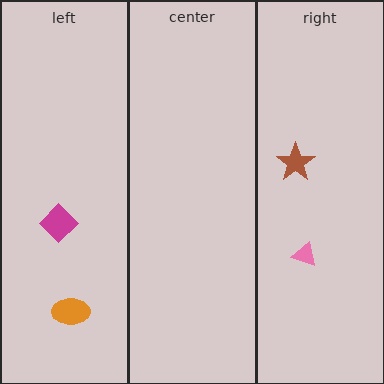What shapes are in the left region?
The magenta diamond, the orange ellipse.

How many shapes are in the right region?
2.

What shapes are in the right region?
The pink triangle, the brown star.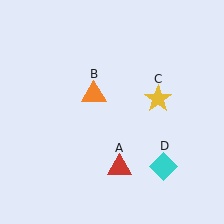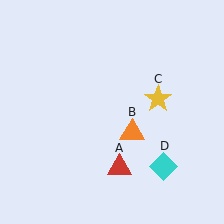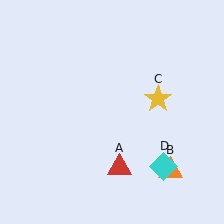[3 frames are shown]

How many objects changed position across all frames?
1 object changed position: orange triangle (object B).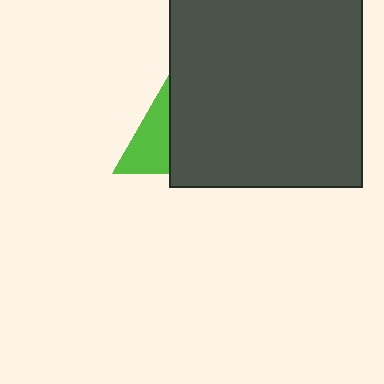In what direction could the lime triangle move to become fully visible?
The lime triangle could move left. That would shift it out from behind the dark gray square entirely.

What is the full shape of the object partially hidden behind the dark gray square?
The partially hidden object is a lime triangle.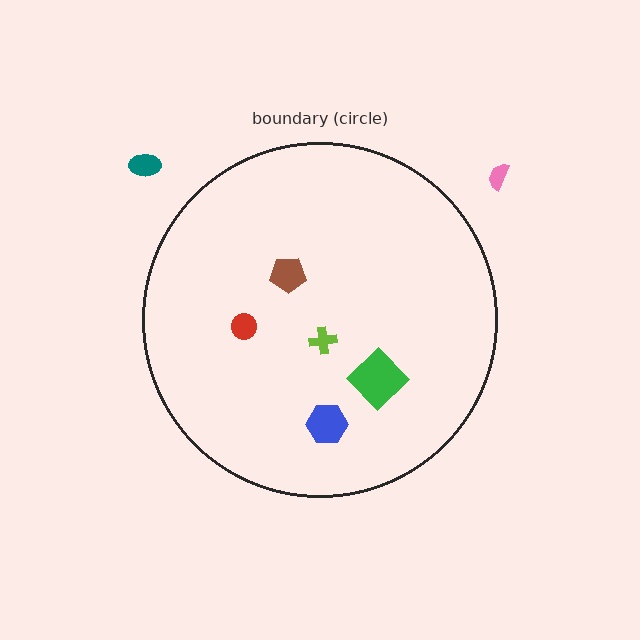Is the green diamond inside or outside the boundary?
Inside.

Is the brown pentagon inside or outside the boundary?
Inside.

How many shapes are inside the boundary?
5 inside, 2 outside.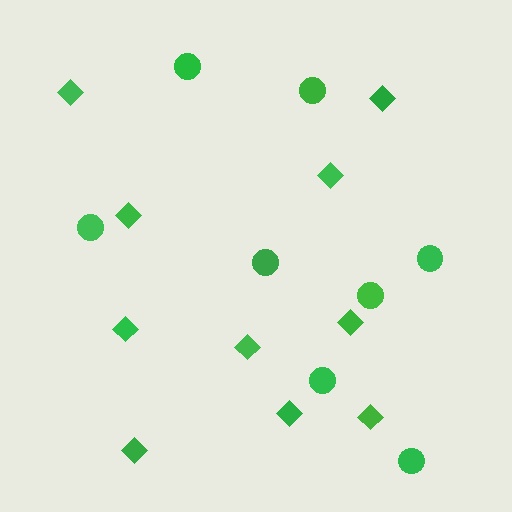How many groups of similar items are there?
There are 2 groups: one group of diamonds (10) and one group of circles (8).